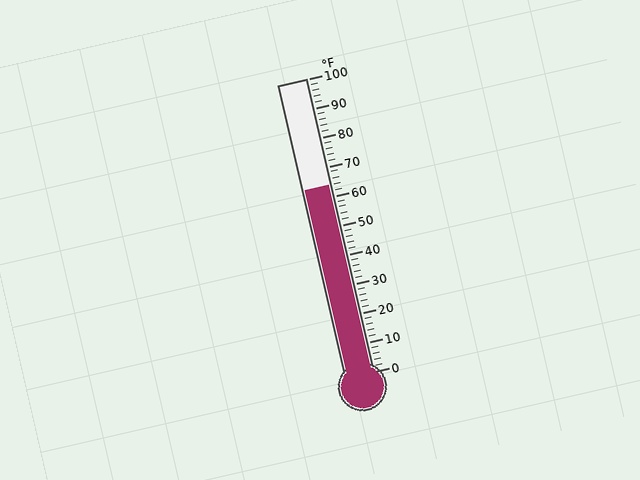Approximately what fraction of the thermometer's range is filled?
The thermometer is filled to approximately 65% of its range.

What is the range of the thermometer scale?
The thermometer scale ranges from 0°F to 100°F.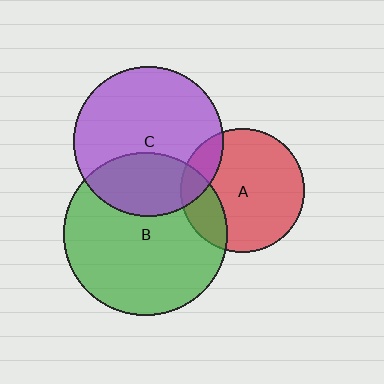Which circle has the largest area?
Circle B (green).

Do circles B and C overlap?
Yes.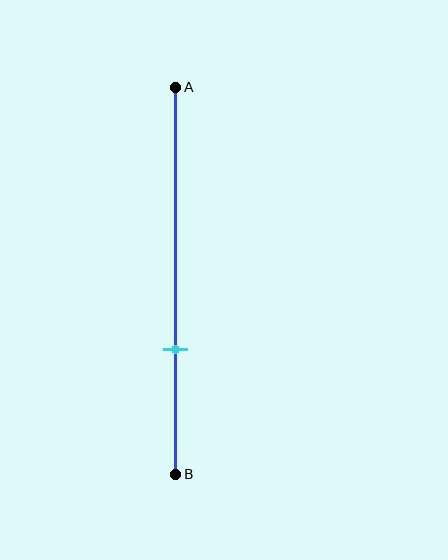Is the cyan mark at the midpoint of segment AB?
No, the mark is at about 70% from A, not at the 50% midpoint.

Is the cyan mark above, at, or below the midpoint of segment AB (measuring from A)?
The cyan mark is below the midpoint of segment AB.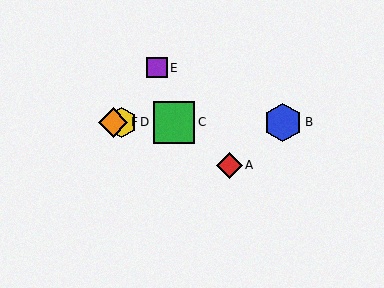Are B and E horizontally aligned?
No, B is at y≈122 and E is at y≈68.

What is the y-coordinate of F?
Object F is at y≈122.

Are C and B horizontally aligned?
Yes, both are at y≈122.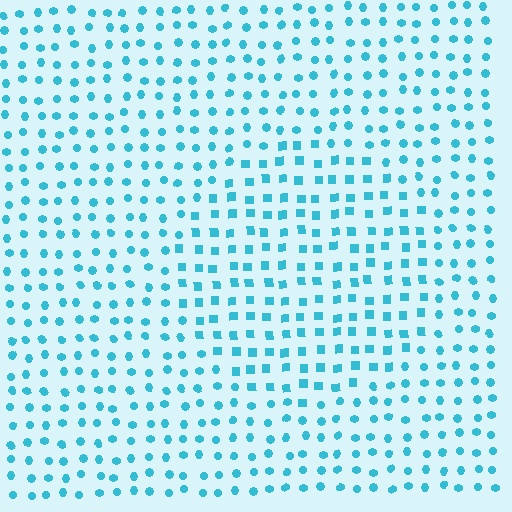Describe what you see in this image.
The image is filled with small cyan elements arranged in a uniform grid. A circle-shaped region contains squares, while the surrounding area contains circles. The boundary is defined purely by the change in element shape.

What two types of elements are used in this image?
The image uses squares inside the circle region and circles outside it.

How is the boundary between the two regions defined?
The boundary is defined by a change in element shape: squares inside vs. circles outside. All elements share the same color and spacing.